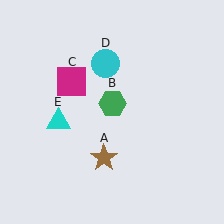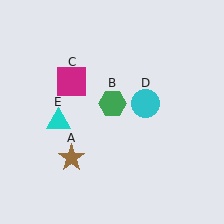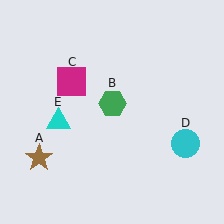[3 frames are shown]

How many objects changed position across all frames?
2 objects changed position: brown star (object A), cyan circle (object D).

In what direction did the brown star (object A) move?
The brown star (object A) moved left.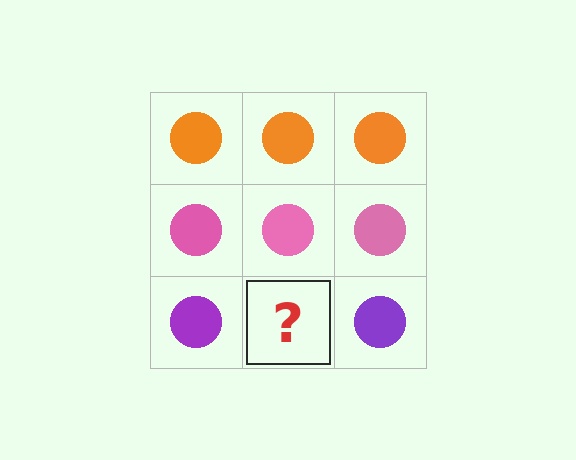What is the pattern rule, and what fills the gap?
The rule is that each row has a consistent color. The gap should be filled with a purple circle.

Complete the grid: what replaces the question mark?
The question mark should be replaced with a purple circle.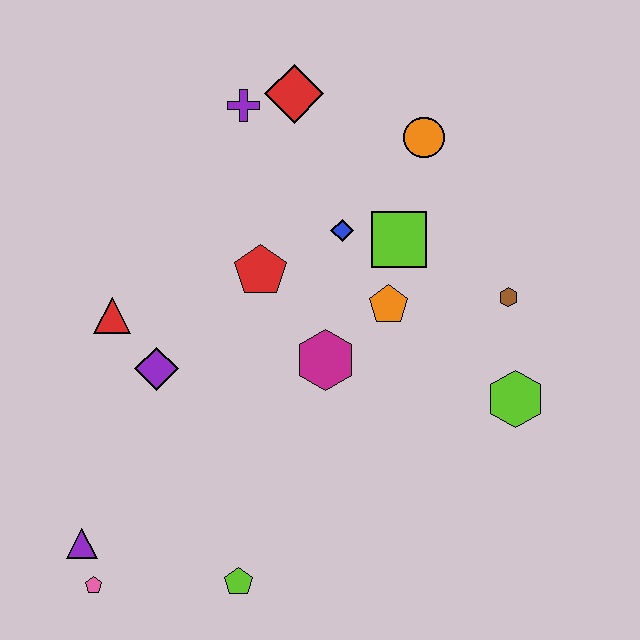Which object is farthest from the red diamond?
The pink pentagon is farthest from the red diamond.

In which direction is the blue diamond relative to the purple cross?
The blue diamond is below the purple cross.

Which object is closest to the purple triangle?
The pink pentagon is closest to the purple triangle.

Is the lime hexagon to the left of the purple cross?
No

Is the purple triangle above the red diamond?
No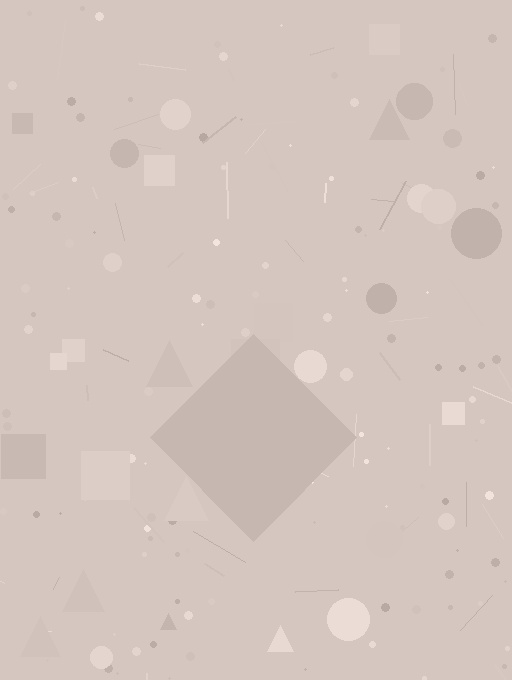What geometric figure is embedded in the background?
A diamond is embedded in the background.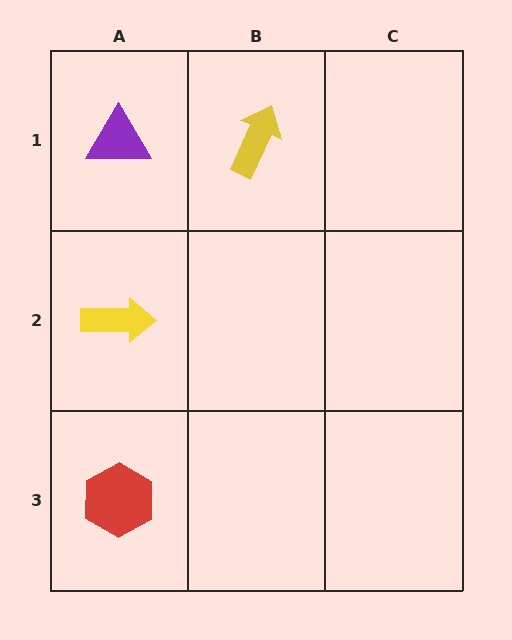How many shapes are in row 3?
1 shape.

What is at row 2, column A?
A yellow arrow.